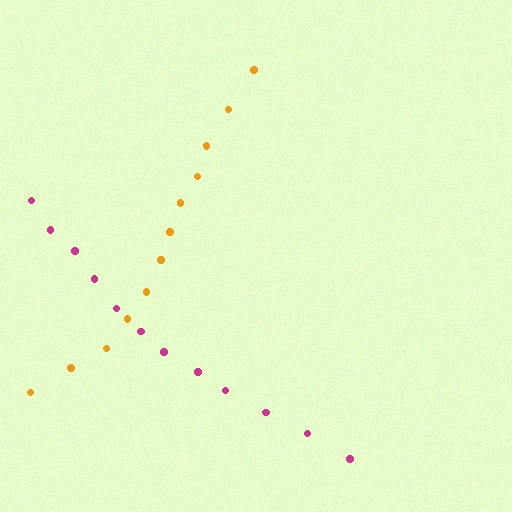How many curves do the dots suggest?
There are 2 distinct paths.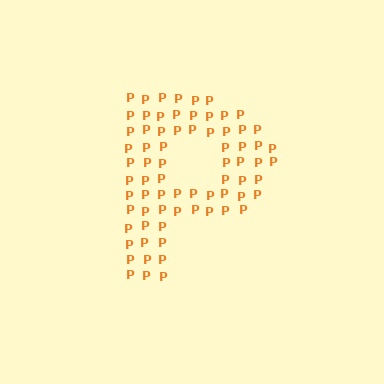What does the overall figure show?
The overall figure shows the letter P.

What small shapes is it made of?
It is made of small letter P's.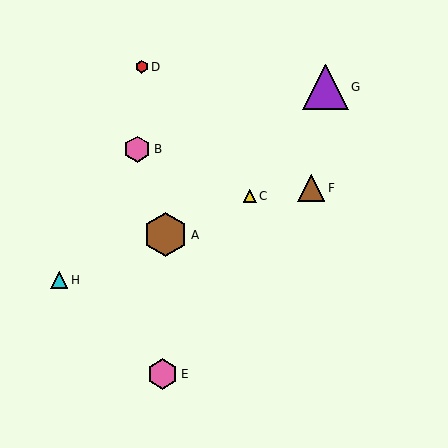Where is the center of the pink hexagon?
The center of the pink hexagon is at (163, 374).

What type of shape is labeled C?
Shape C is a yellow triangle.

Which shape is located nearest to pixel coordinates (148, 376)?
The pink hexagon (labeled E) at (163, 374) is nearest to that location.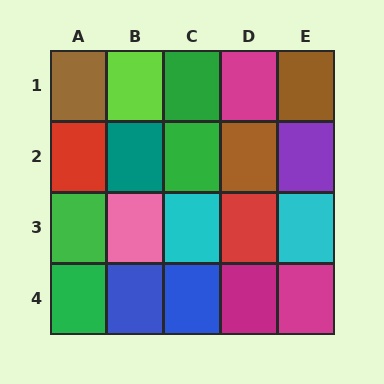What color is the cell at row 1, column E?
Brown.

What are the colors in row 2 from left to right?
Red, teal, green, brown, purple.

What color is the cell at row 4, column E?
Magenta.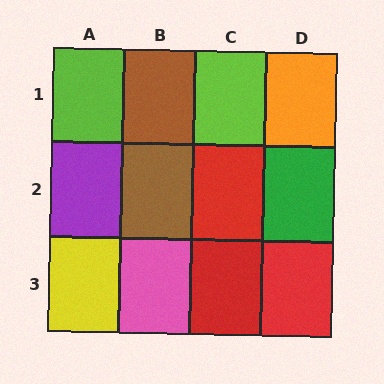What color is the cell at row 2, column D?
Green.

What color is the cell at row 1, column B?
Brown.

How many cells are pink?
1 cell is pink.